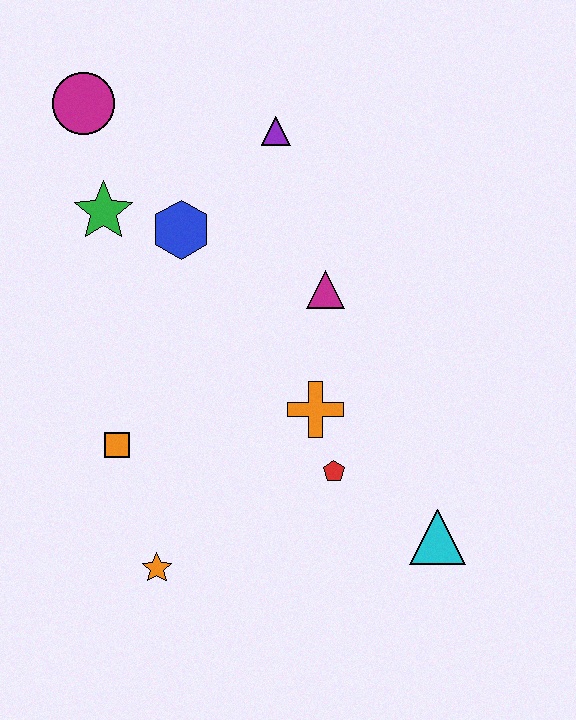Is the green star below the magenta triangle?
No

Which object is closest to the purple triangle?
The blue hexagon is closest to the purple triangle.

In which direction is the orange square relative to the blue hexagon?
The orange square is below the blue hexagon.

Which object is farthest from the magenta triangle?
The orange star is farthest from the magenta triangle.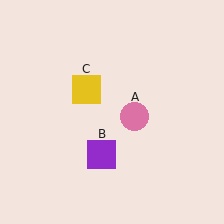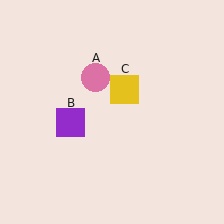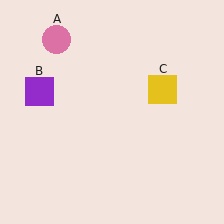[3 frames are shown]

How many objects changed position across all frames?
3 objects changed position: pink circle (object A), purple square (object B), yellow square (object C).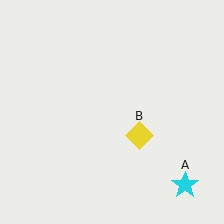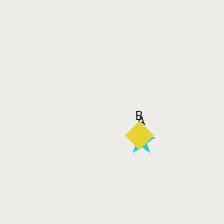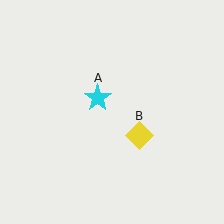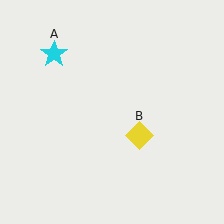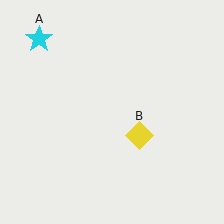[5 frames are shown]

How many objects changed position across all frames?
1 object changed position: cyan star (object A).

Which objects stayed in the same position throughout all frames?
Yellow diamond (object B) remained stationary.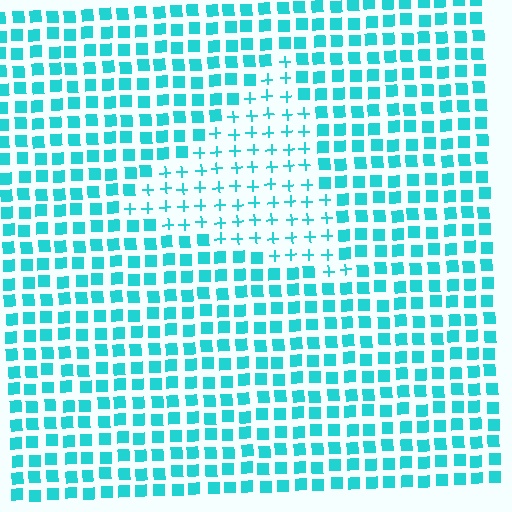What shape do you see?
I see a triangle.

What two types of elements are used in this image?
The image uses plus signs inside the triangle region and squares outside it.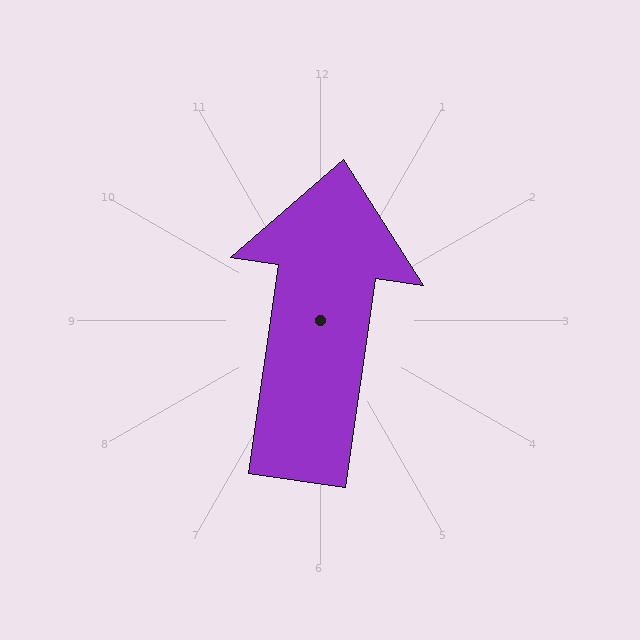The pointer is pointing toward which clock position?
Roughly 12 o'clock.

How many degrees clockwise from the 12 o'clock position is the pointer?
Approximately 8 degrees.